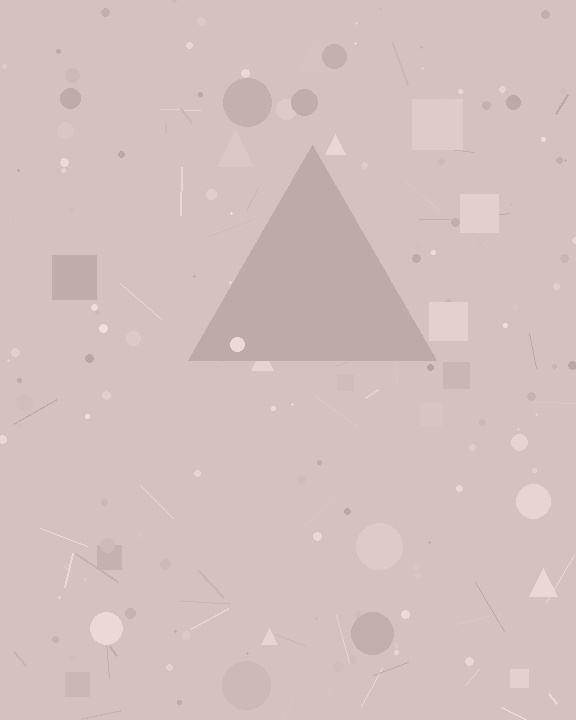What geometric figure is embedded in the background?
A triangle is embedded in the background.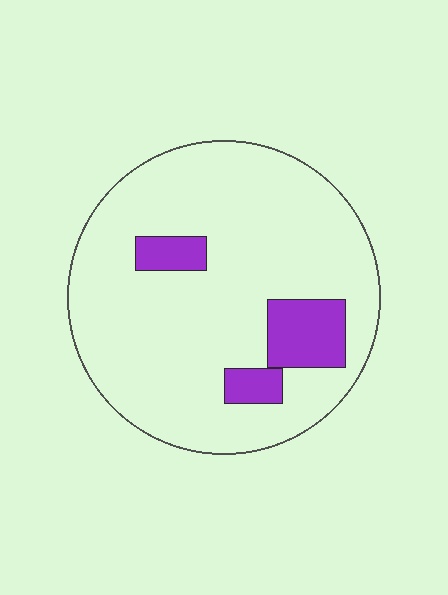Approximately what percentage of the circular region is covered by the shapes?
Approximately 15%.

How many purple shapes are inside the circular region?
3.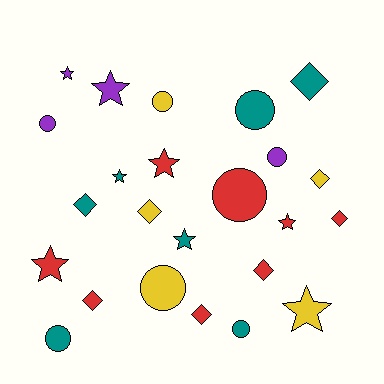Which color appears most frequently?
Red, with 8 objects.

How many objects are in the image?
There are 24 objects.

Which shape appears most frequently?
Diamond, with 8 objects.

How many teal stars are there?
There are 2 teal stars.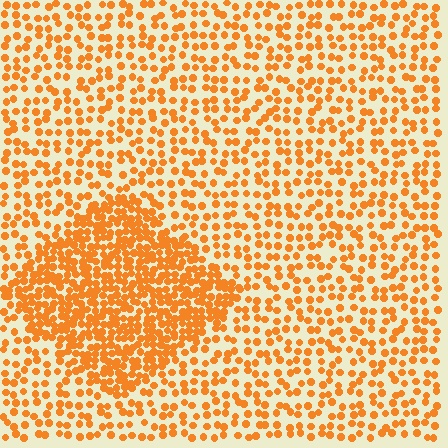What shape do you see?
I see a diamond.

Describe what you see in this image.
The image contains small orange elements arranged at two different densities. A diamond-shaped region is visible where the elements are more densely packed than the surrounding area.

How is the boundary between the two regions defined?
The boundary is defined by a change in element density (approximately 2.2x ratio). All elements are the same color, size, and shape.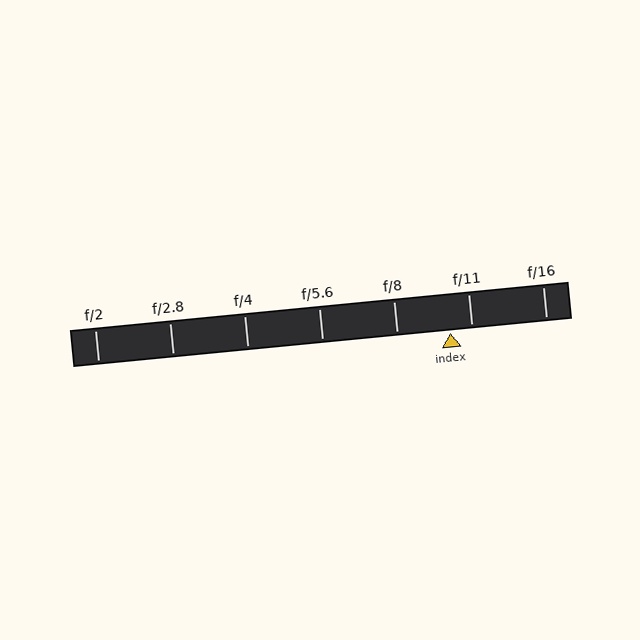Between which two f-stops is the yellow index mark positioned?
The index mark is between f/8 and f/11.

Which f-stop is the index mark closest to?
The index mark is closest to f/11.